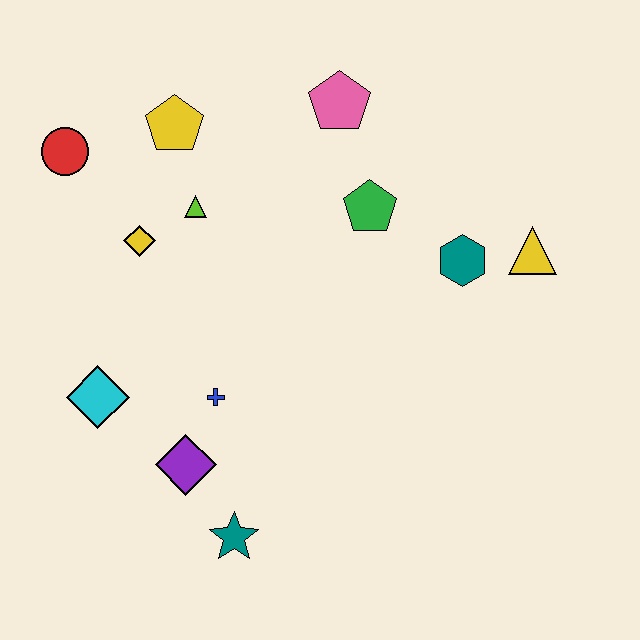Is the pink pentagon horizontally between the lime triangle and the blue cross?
No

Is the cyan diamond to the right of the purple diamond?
No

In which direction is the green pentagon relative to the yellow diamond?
The green pentagon is to the right of the yellow diamond.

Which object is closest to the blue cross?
The purple diamond is closest to the blue cross.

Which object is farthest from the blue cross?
The yellow triangle is farthest from the blue cross.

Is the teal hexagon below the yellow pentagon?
Yes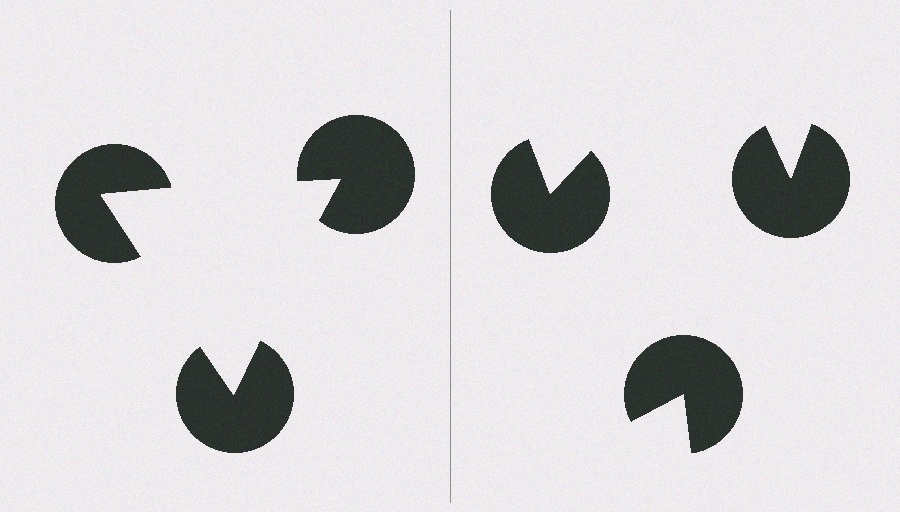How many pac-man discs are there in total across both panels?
6 — 3 on each side.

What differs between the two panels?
The pac-man discs are positioned identically on both sides; only the wedge orientations differ. On the left they align to a triangle; on the right they are misaligned.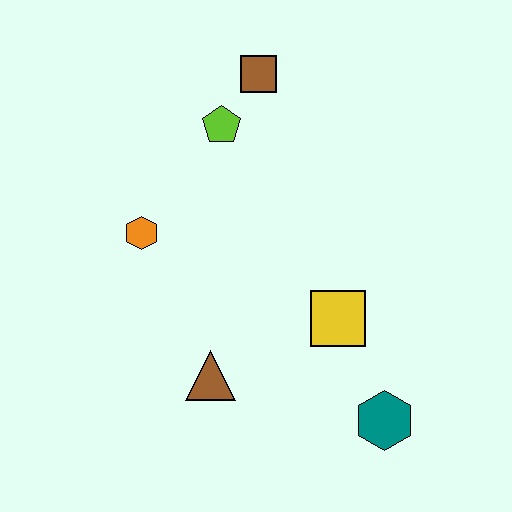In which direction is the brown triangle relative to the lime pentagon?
The brown triangle is below the lime pentagon.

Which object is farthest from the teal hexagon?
The brown square is farthest from the teal hexagon.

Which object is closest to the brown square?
The lime pentagon is closest to the brown square.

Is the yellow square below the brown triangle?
No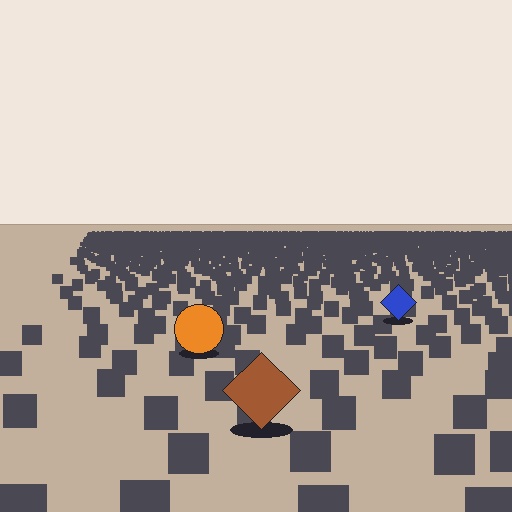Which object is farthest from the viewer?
The blue diamond is farthest from the viewer. It appears smaller and the ground texture around it is denser.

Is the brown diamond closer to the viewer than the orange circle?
Yes. The brown diamond is closer — you can tell from the texture gradient: the ground texture is coarser near it.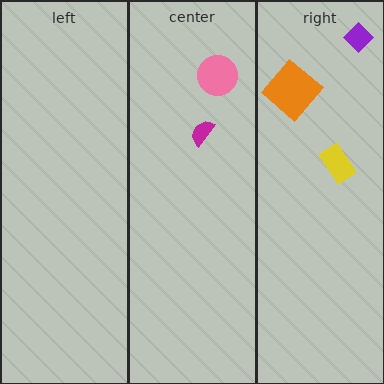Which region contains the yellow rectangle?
The right region.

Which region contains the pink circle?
The center region.